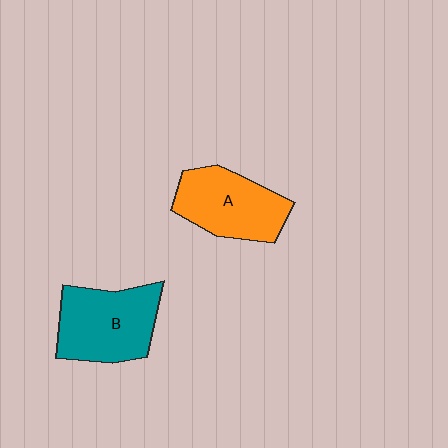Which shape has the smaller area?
Shape A (orange).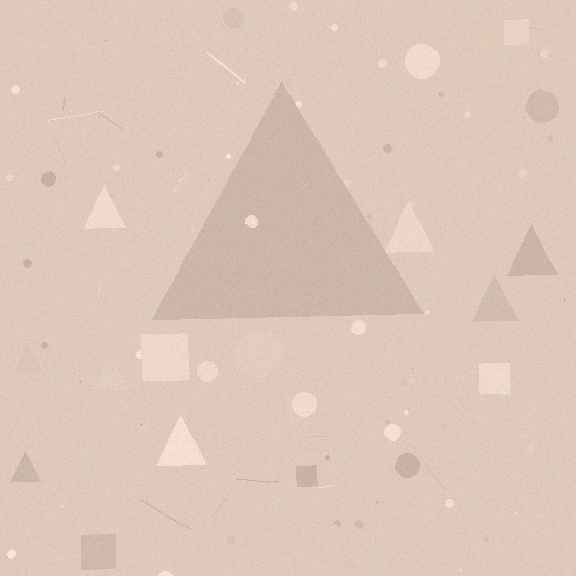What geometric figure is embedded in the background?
A triangle is embedded in the background.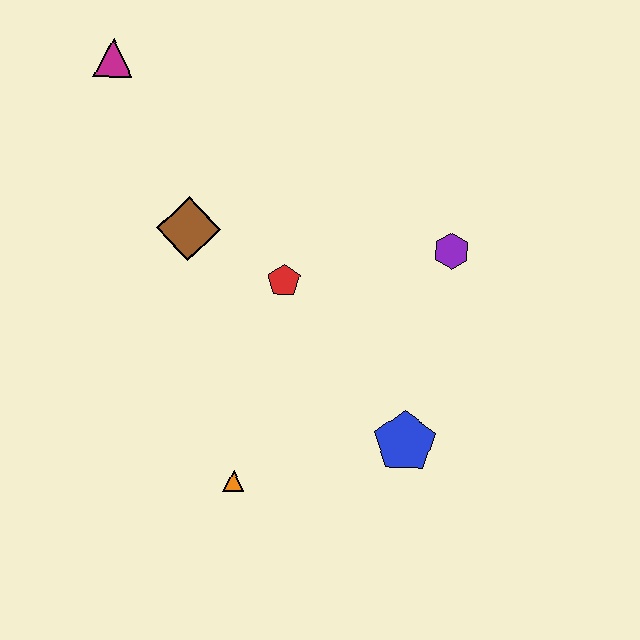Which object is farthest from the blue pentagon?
The magenta triangle is farthest from the blue pentagon.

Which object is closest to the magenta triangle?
The brown diamond is closest to the magenta triangle.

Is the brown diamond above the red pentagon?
Yes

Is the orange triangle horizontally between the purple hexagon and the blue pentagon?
No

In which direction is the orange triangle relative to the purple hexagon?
The orange triangle is below the purple hexagon.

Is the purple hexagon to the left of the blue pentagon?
No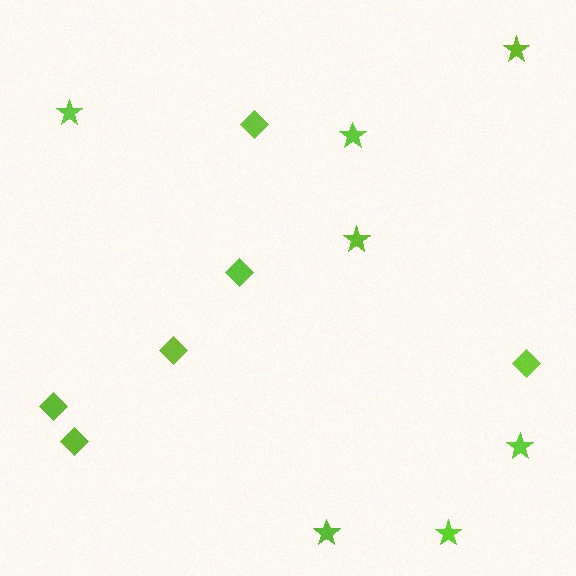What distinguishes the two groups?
There are 2 groups: one group of diamonds (6) and one group of stars (7).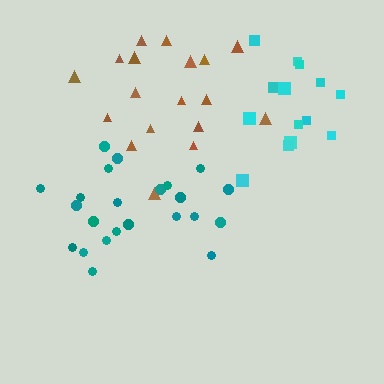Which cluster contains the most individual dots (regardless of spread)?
Teal (23).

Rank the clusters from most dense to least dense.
cyan, teal, brown.